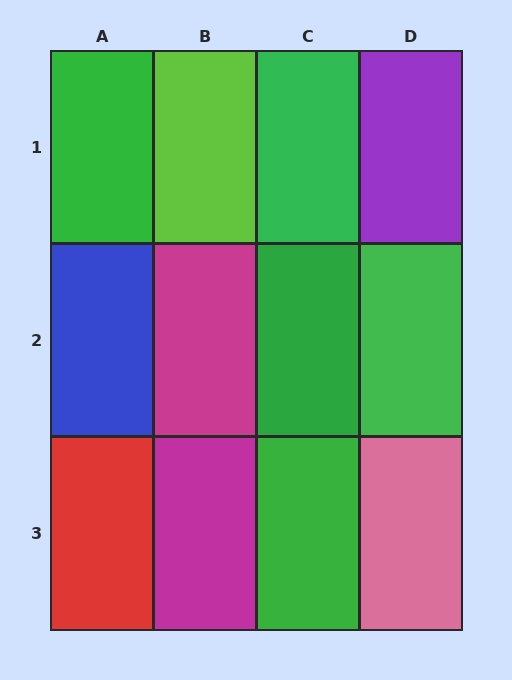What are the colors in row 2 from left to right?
Blue, magenta, green, green.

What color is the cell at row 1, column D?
Purple.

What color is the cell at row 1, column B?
Lime.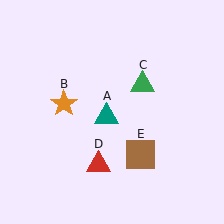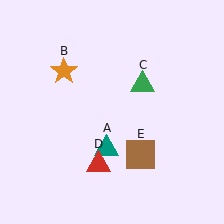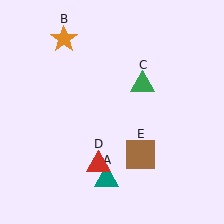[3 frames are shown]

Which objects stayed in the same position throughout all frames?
Green triangle (object C) and red triangle (object D) and brown square (object E) remained stationary.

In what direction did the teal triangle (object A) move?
The teal triangle (object A) moved down.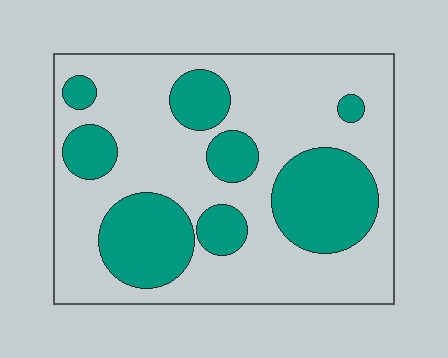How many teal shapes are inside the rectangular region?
8.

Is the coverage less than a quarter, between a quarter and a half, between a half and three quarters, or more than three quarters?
Between a quarter and a half.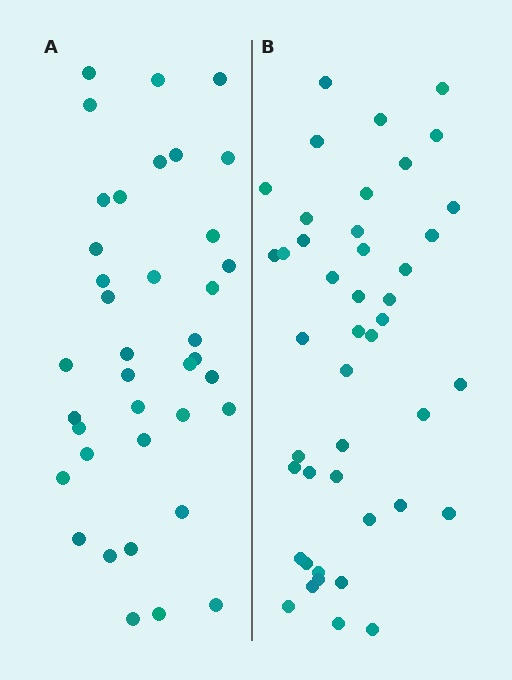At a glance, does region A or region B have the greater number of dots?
Region B (the right region) has more dots.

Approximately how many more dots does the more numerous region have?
Region B has about 6 more dots than region A.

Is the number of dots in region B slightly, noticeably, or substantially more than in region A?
Region B has only slightly more — the two regions are fairly close. The ratio is roughly 1.2 to 1.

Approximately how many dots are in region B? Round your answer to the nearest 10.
About 40 dots. (The exact count is 44, which rounds to 40.)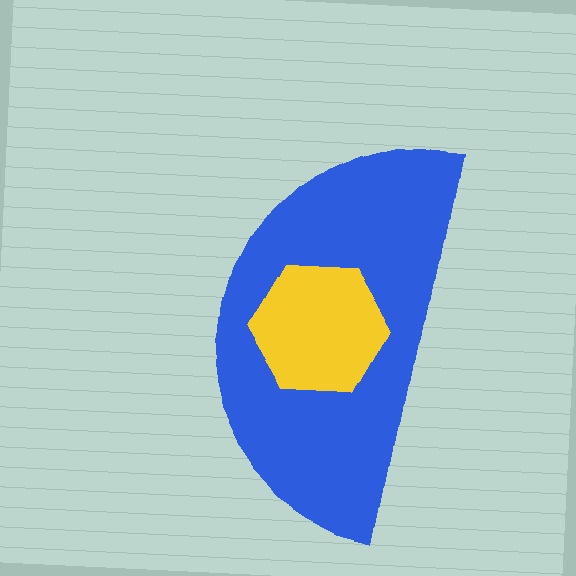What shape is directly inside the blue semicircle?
The yellow hexagon.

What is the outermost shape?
The blue semicircle.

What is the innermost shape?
The yellow hexagon.